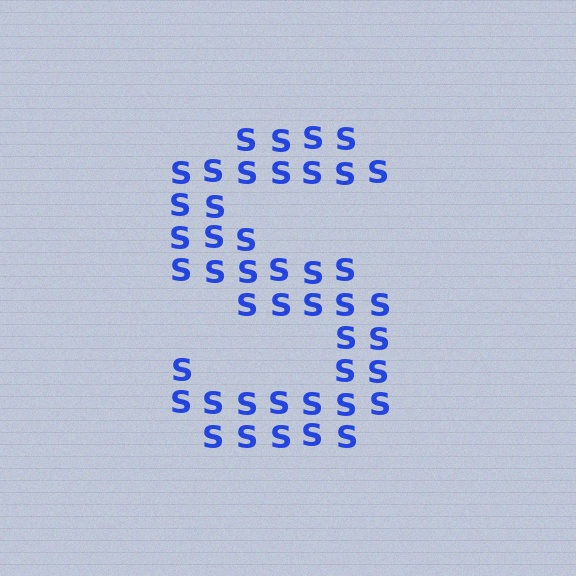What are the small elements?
The small elements are letter S's.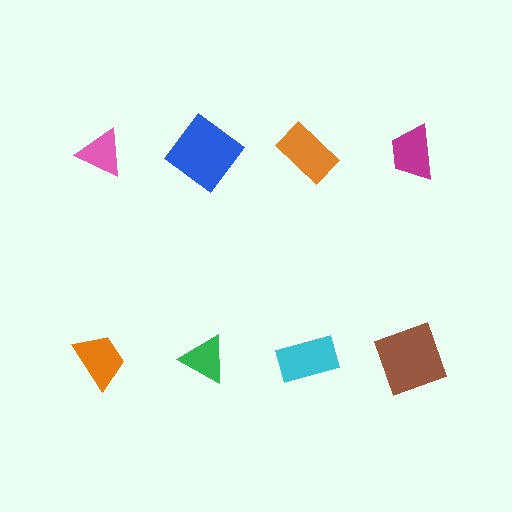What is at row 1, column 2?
A blue diamond.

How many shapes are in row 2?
4 shapes.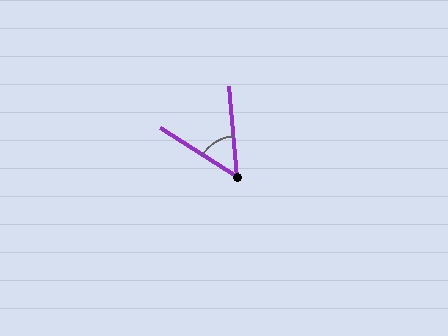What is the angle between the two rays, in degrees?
Approximately 53 degrees.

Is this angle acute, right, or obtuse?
It is acute.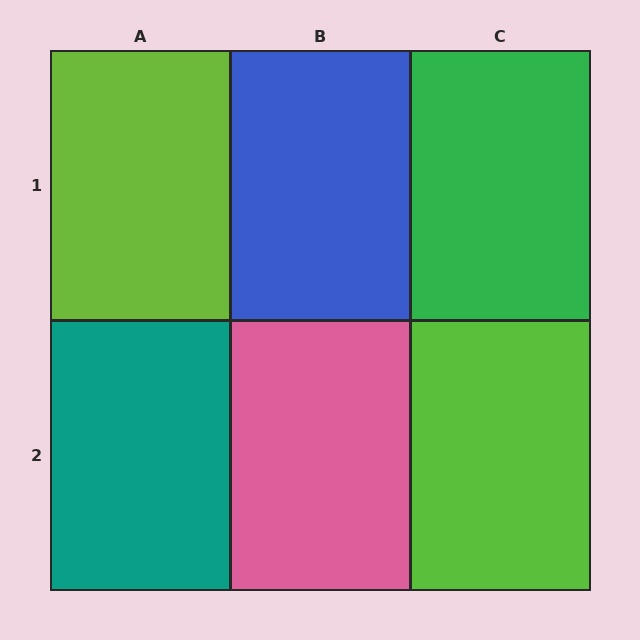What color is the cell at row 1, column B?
Blue.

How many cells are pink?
1 cell is pink.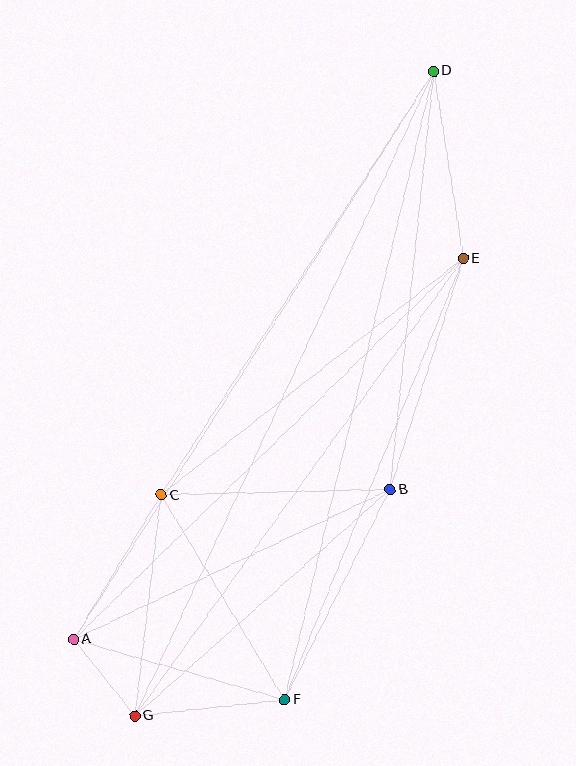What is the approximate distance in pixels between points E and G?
The distance between E and G is approximately 563 pixels.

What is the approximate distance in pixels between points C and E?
The distance between C and E is approximately 384 pixels.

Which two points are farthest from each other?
Points D and G are farthest from each other.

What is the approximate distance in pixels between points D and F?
The distance between D and F is approximately 646 pixels.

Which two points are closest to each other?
Points A and G are closest to each other.